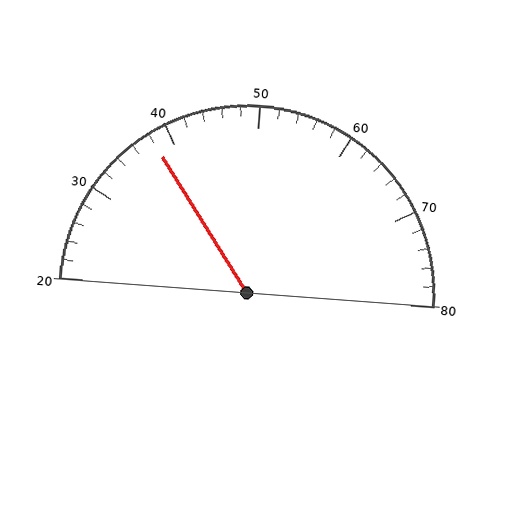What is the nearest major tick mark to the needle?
The nearest major tick mark is 40.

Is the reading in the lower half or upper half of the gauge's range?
The reading is in the lower half of the range (20 to 80).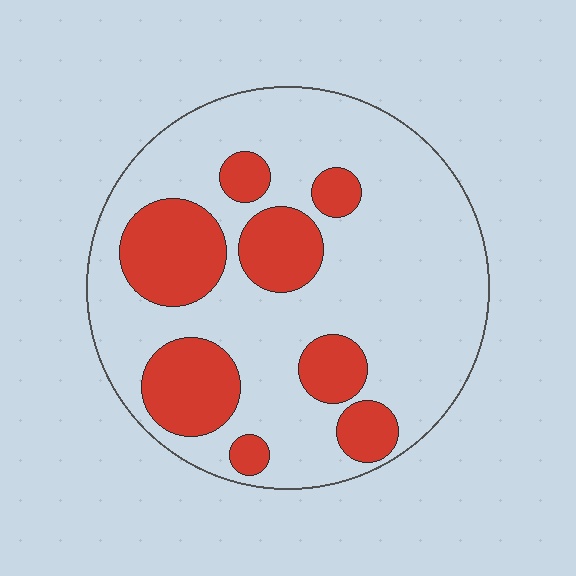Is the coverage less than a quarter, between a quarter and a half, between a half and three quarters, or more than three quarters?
Between a quarter and a half.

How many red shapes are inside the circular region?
8.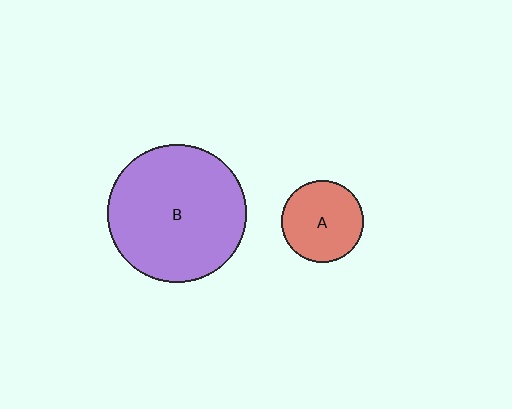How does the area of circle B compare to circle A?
Approximately 2.9 times.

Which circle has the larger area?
Circle B (purple).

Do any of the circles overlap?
No, none of the circles overlap.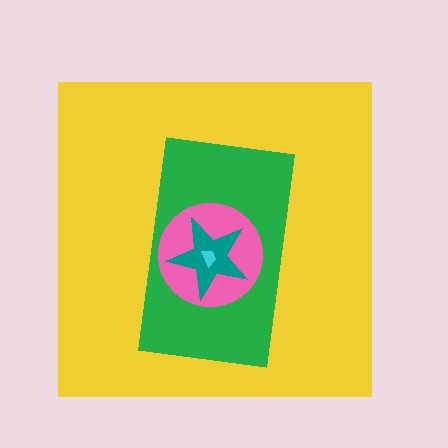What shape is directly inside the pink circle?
The teal star.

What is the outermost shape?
The yellow square.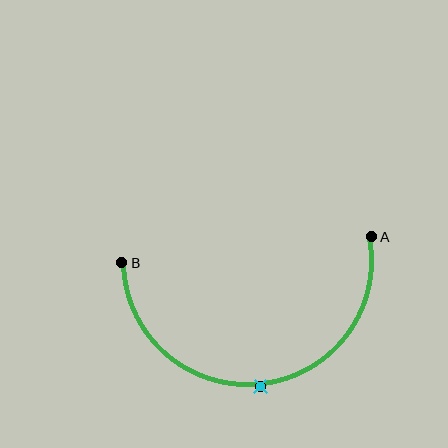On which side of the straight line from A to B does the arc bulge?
The arc bulges below the straight line connecting A and B.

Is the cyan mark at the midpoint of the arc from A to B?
Yes. The cyan mark lies on the arc at equal arc-length from both A and B — it is the arc midpoint.